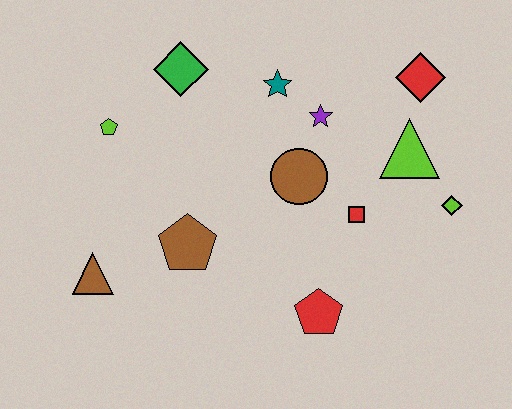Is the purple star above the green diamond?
No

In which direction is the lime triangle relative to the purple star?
The lime triangle is to the right of the purple star.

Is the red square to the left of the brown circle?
No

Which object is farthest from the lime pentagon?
The lime diamond is farthest from the lime pentagon.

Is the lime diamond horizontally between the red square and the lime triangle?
No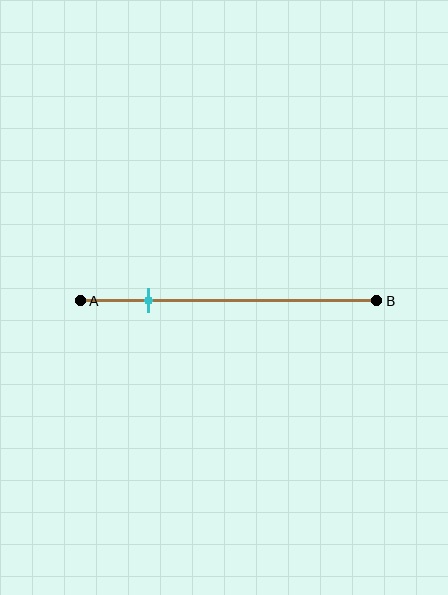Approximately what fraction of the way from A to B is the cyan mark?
The cyan mark is approximately 25% of the way from A to B.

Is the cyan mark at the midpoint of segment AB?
No, the mark is at about 25% from A, not at the 50% midpoint.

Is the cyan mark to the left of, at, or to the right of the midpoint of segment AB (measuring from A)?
The cyan mark is to the left of the midpoint of segment AB.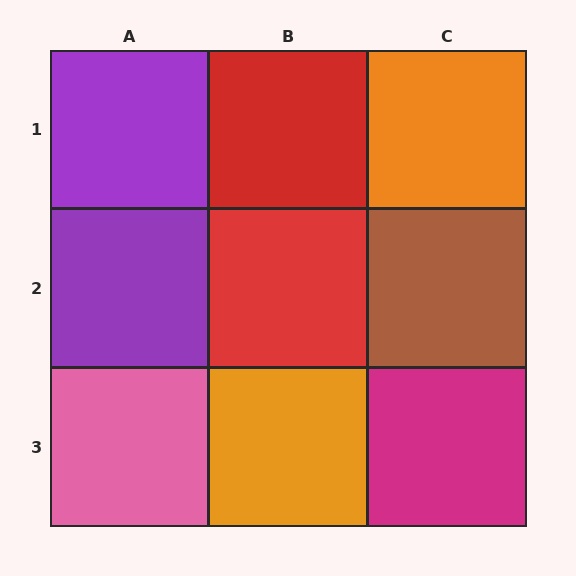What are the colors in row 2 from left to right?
Purple, red, brown.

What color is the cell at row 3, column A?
Pink.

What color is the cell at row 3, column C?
Magenta.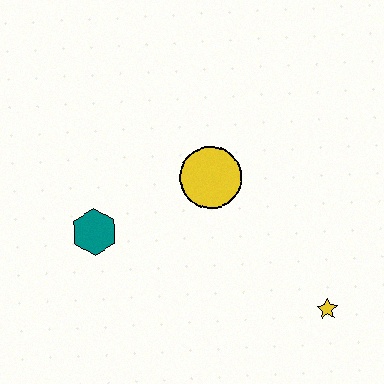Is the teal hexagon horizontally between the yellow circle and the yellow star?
No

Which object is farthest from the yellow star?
The teal hexagon is farthest from the yellow star.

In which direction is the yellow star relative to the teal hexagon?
The yellow star is to the right of the teal hexagon.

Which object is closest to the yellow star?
The yellow circle is closest to the yellow star.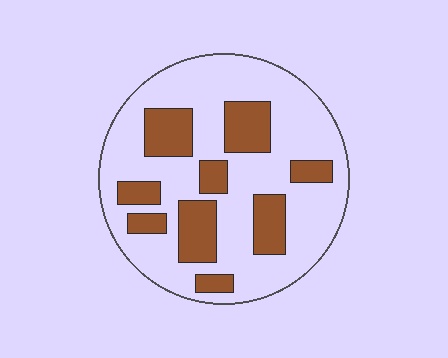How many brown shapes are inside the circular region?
9.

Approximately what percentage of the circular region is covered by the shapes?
Approximately 30%.